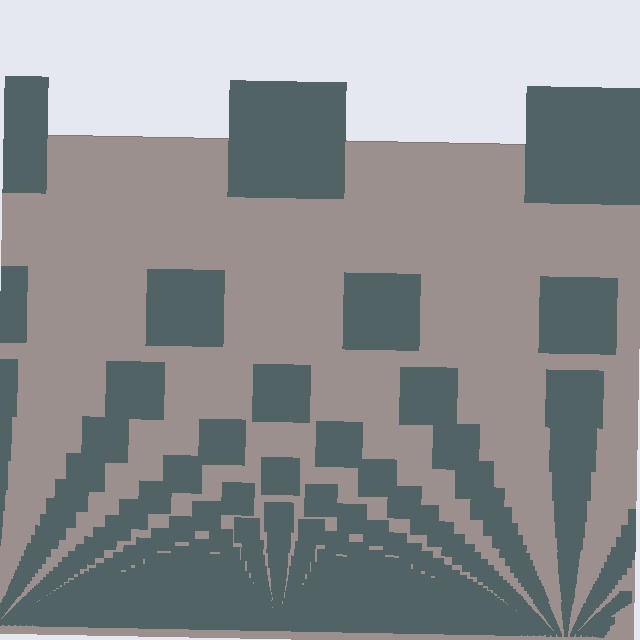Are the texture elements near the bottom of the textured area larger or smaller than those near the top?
Smaller. The gradient is inverted — elements near the bottom are smaller and denser.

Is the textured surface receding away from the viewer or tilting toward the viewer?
The surface appears to tilt toward the viewer. Texture elements get larger and sparser toward the top.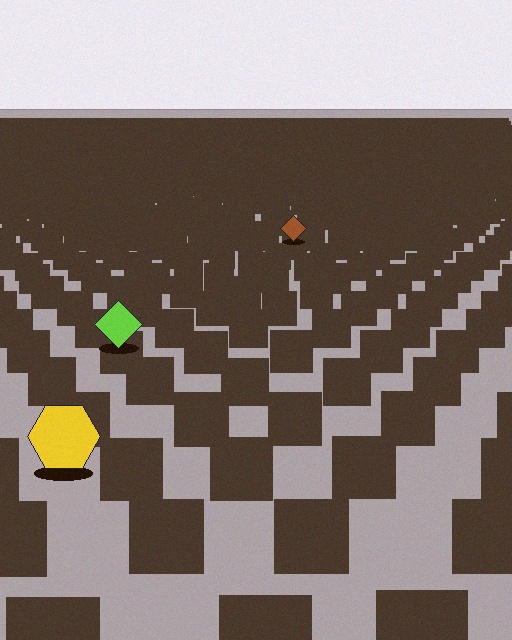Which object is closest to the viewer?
The yellow hexagon is closest. The texture marks near it are larger and more spread out.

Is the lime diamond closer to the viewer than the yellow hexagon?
No. The yellow hexagon is closer — you can tell from the texture gradient: the ground texture is coarser near it.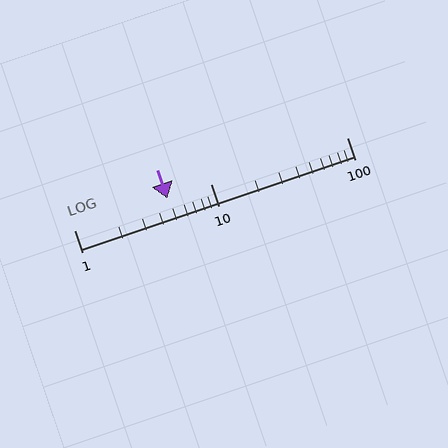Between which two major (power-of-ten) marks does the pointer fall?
The pointer is between 1 and 10.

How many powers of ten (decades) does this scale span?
The scale spans 2 decades, from 1 to 100.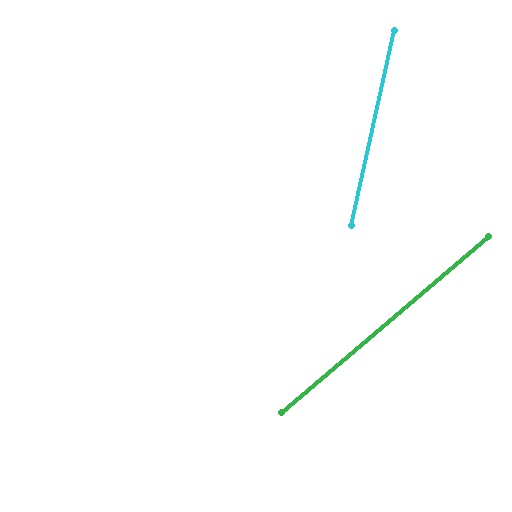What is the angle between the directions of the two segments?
Approximately 37 degrees.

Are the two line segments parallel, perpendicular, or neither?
Neither parallel nor perpendicular — they differ by about 37°.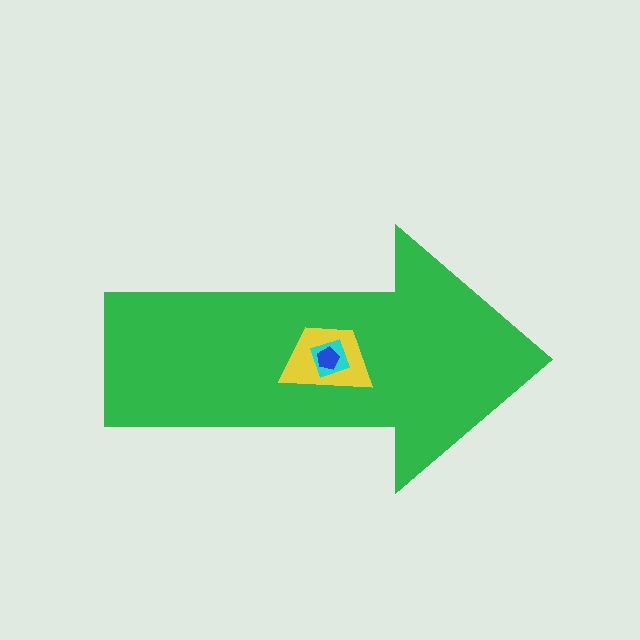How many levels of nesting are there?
4.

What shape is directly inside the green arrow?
The yellow trapezoid.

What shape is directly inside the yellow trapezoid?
The cyan square.